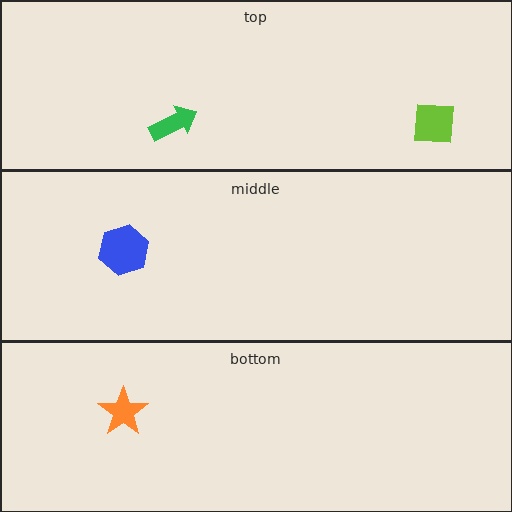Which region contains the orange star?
The bottom region.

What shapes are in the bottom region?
The orange star.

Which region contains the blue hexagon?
The middle region.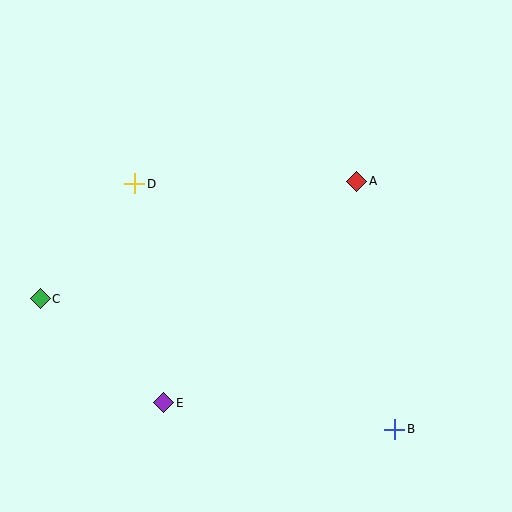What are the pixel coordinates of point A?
Point A is at (357, 181).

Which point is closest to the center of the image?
Point A at (357, 181) is closest to the center.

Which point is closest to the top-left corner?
Point D is closest to the top-left corner.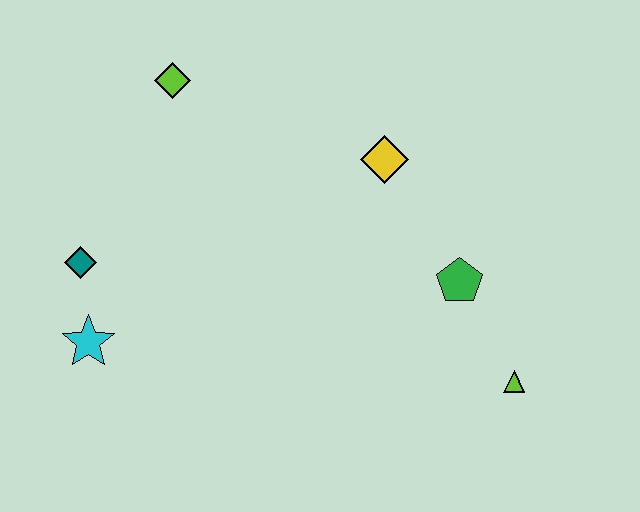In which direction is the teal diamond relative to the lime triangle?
The teal diamond is to the left of the lime triangle.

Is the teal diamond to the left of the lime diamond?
Yes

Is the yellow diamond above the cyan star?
Yes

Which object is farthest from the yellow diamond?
The cyan star is farthest from the yellow diamond.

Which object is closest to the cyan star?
The teal diamond is closest to the cyan star.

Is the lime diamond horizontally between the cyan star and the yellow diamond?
Yes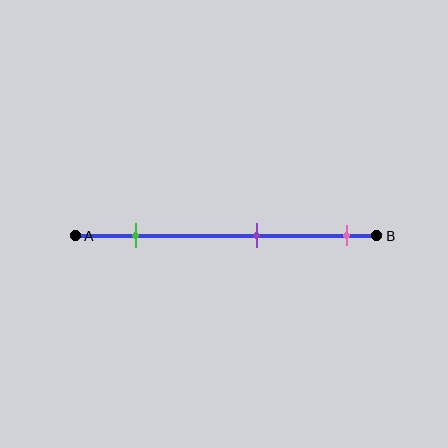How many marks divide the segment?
There are 3 marks dividing the segment.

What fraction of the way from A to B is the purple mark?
The purple mark is approximately 60% (0.6) of the way from A to B.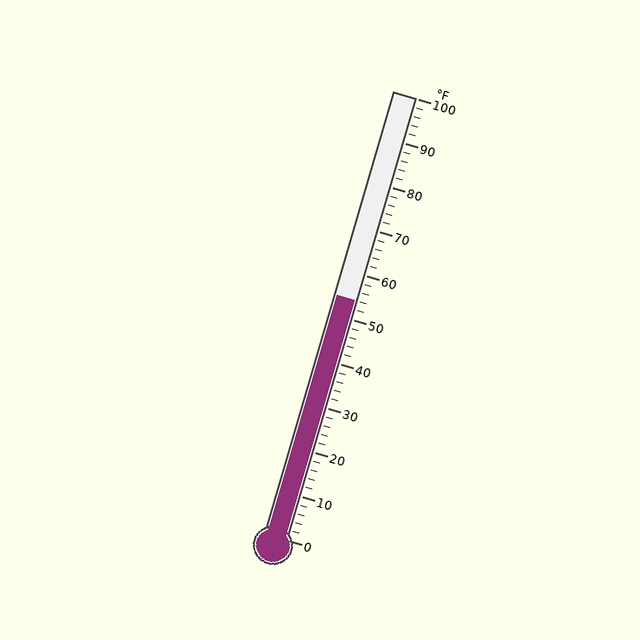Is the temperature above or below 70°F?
The temperature is below 70°F.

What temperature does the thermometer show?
The thermometer shows approximately 54°F.